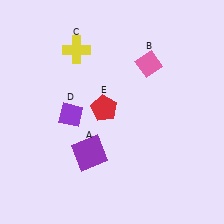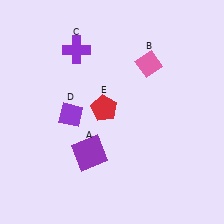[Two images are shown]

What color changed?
The cross (C) changed from yellow in Image 1 to purple in Image 2.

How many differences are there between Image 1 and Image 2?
There is 1 difference between the two images.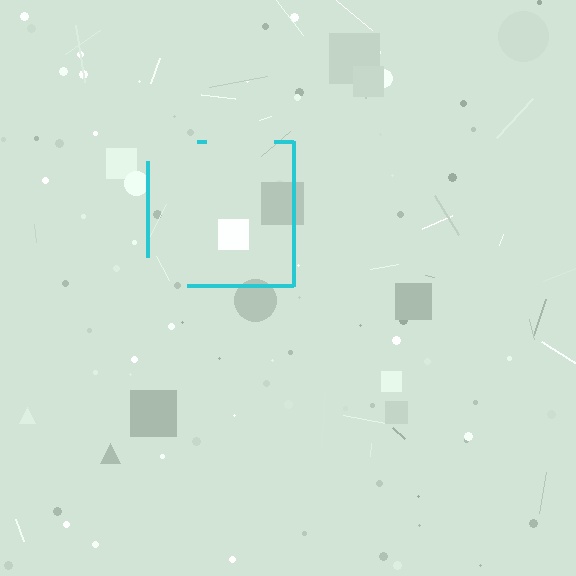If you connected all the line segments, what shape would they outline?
They would outline a square.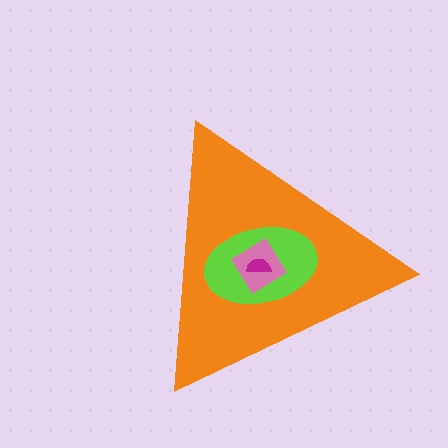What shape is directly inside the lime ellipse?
The pink diamond.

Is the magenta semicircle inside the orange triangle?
Yes.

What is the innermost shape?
The magenta semicircle.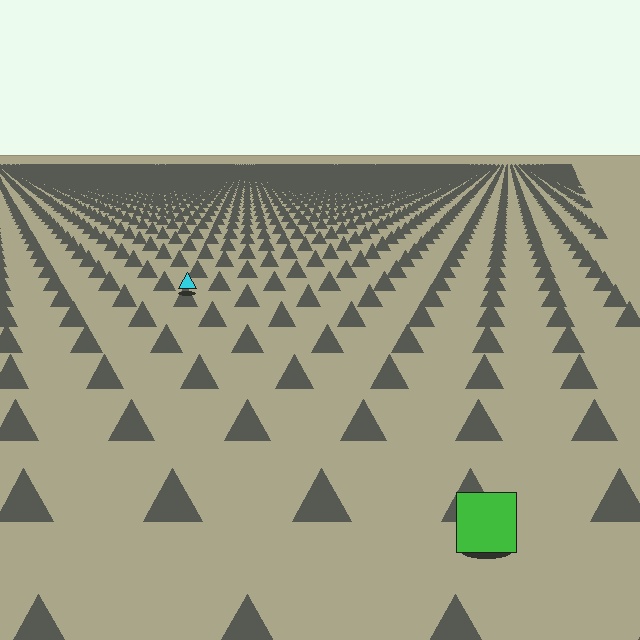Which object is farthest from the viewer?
The cyan triangle is farthest from the viewer. It appears smaller and the ground texture around it is denser.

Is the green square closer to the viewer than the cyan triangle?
Yes. The green square is closer — you can tell from the texture gradient: the ground texture is coarser near it.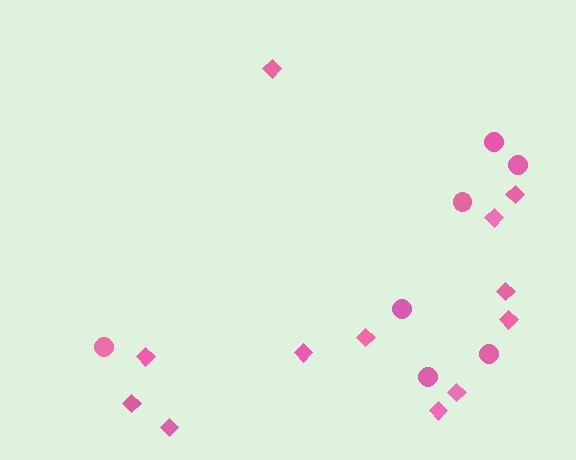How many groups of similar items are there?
There are 2 groups: one group of circles (7) and one group of diamonds (12).